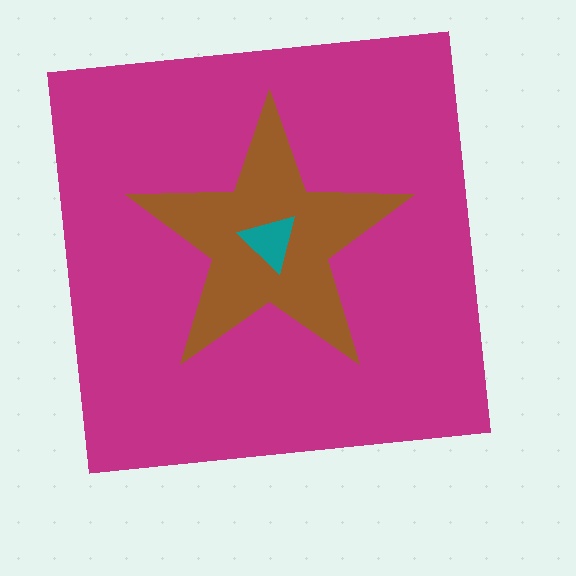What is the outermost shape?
The magenta square.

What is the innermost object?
The teal triangle.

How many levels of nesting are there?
3.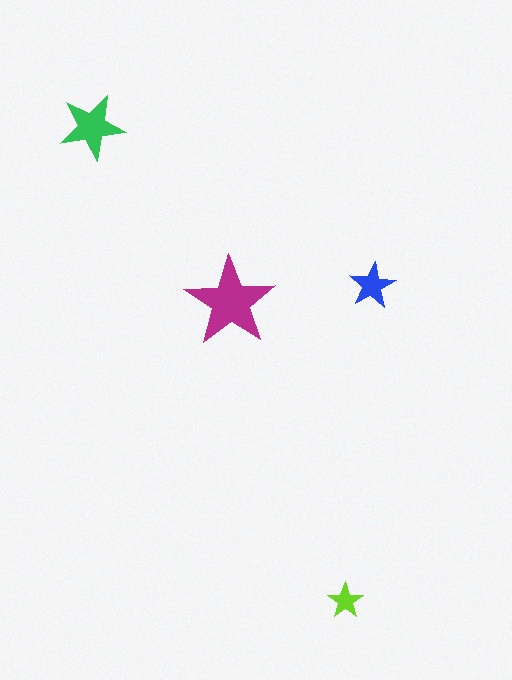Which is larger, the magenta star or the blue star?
The magenta one.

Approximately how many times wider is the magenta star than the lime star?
About 2.5 times wider.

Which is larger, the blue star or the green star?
The green one.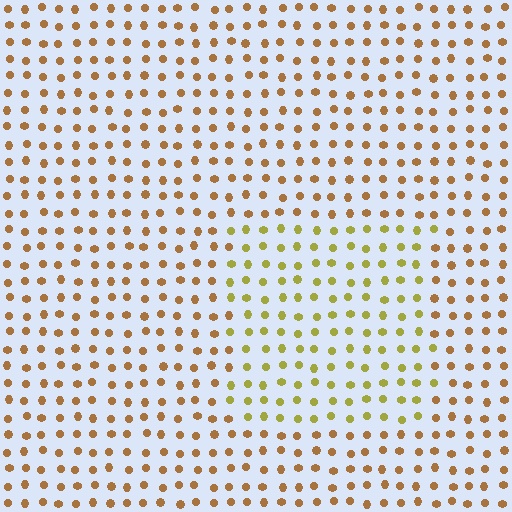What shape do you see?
I see a rectangle.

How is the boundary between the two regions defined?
The boundary is defined purely by a slight shift in hue (about 34 degrees). Spacing, size, and orientation are identical on both sides.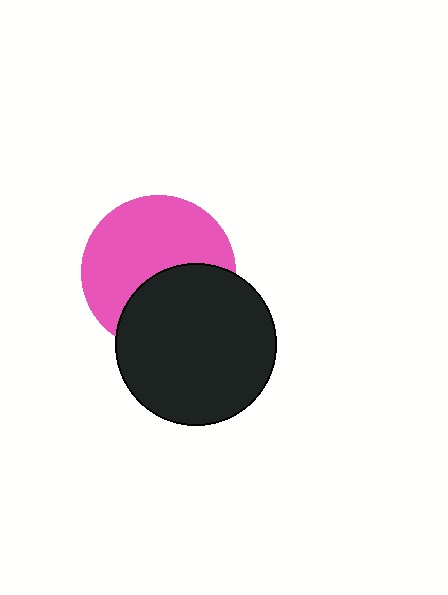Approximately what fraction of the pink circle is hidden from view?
Roughly 40% of the pink circle is hidden behind the black circle.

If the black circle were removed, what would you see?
You would see the complete pink circle.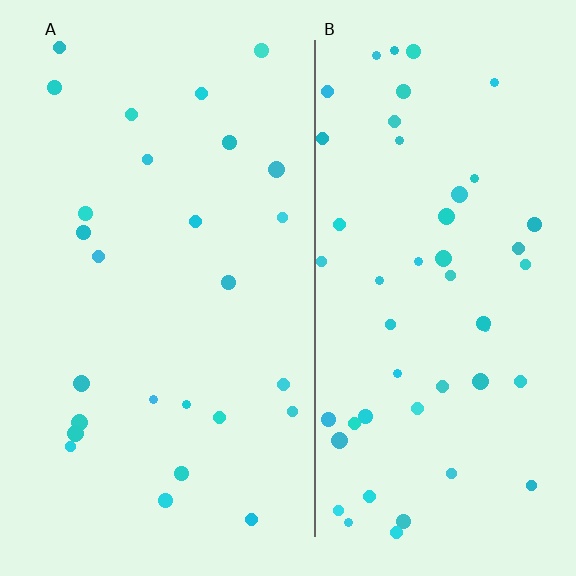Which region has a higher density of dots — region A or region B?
B (the right).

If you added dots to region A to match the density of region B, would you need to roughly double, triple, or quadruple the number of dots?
Approximately double.